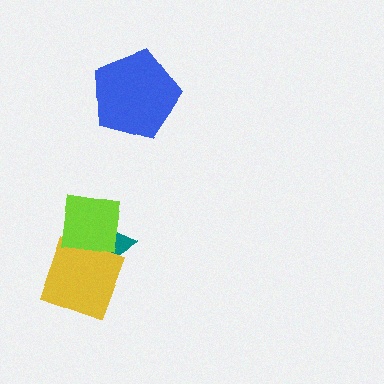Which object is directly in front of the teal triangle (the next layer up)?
The yellow square is directly in front of the teal triangle.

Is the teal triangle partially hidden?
Yes, it is partially covered by another shape.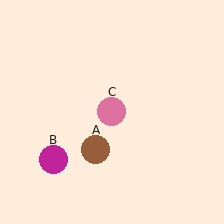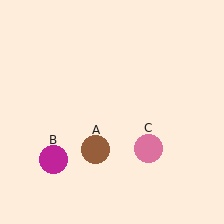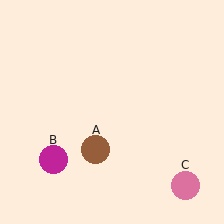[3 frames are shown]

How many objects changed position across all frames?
1 object changed position: pink circle (object C).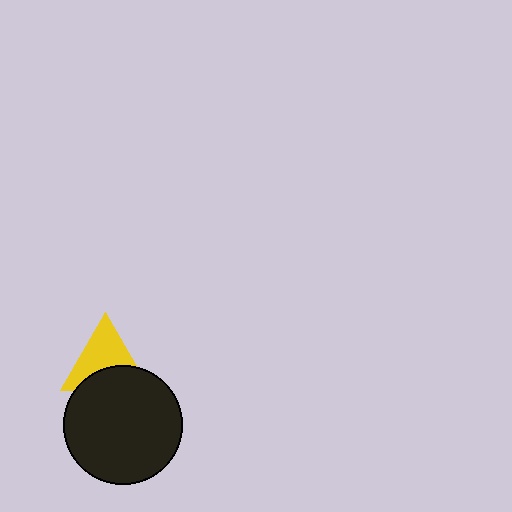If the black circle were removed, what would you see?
You would see the complete yellow triangle.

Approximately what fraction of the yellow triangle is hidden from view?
Roughly 40% of the yellow triangle is hidden behind the black circle.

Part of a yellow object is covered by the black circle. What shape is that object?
It is a triangle.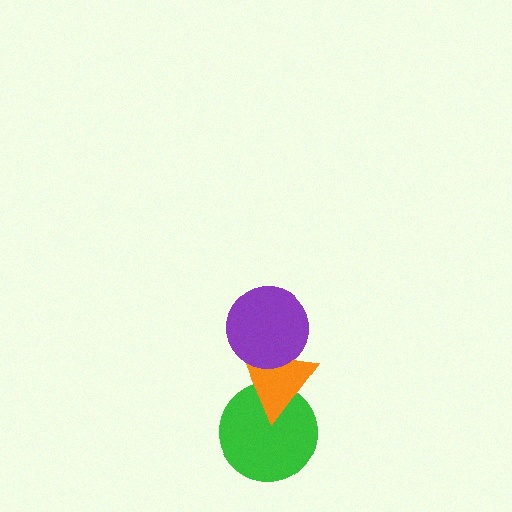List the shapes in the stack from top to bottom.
From top to bottom: the purple circle, the orange triangle, the green circle.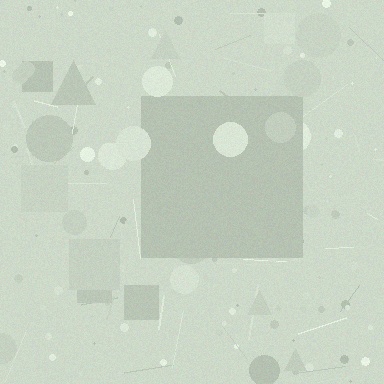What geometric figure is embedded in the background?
A square is embedded in the background.